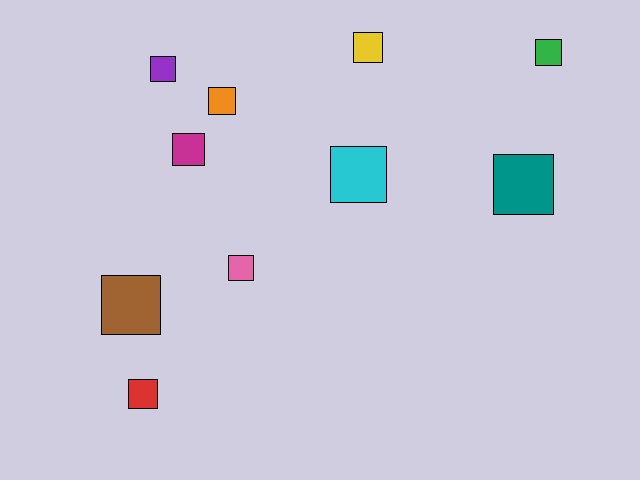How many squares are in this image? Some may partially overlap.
There are 10 squares.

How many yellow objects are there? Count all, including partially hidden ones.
There is 1 yellow object.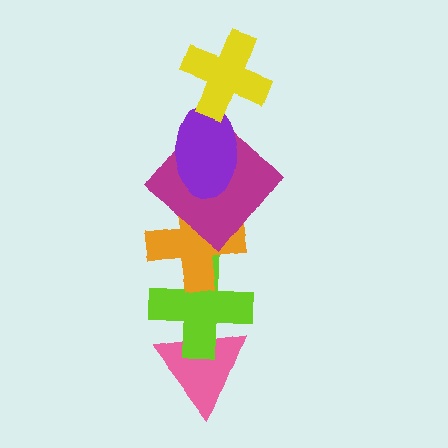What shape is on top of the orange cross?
The magenta diamond is on top of the orange cross.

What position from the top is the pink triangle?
The pink triangle is 6th from the top.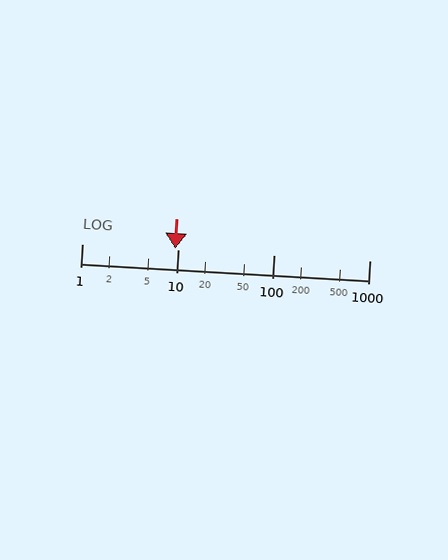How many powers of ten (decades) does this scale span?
The scale spans 3 decades, from 1 to 1000.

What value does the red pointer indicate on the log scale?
The pointer indicates approximately 9.5.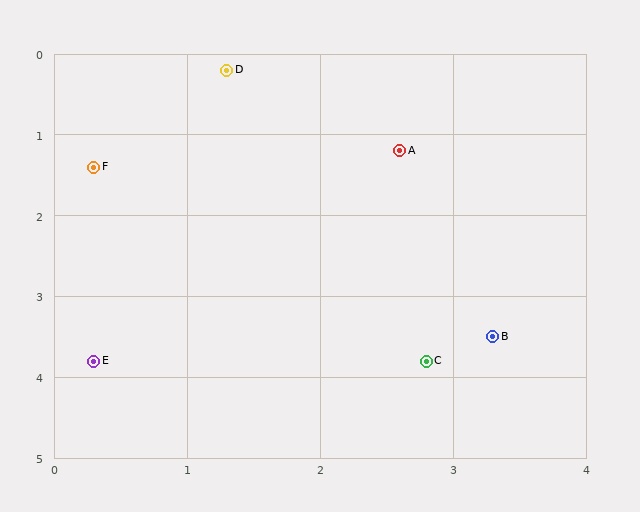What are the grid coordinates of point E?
Point E is at approximately (0.3, 3.8).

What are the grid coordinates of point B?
Point B is at approximately (3.3, 3.5).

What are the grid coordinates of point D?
Point D is at approximately (1.3, 0.2).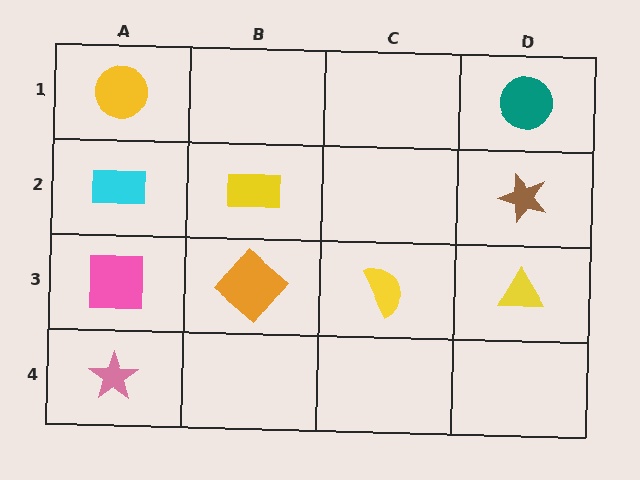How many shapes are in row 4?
1 shape.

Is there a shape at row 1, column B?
No, that cell is empty.